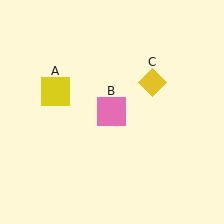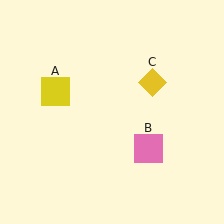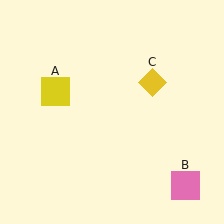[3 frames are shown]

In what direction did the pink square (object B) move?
The pink square (object B) moved down and to the right.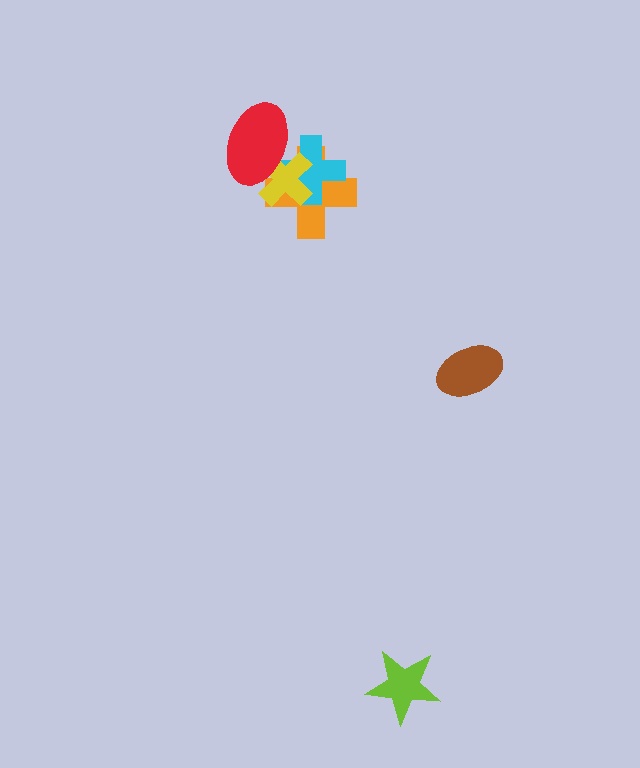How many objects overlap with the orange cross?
3 objects overlap with the orange cross.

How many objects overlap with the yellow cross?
3 objects overlap with the yellow cross.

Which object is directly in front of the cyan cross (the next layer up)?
The yellow cross is directly in front of the cyan cross.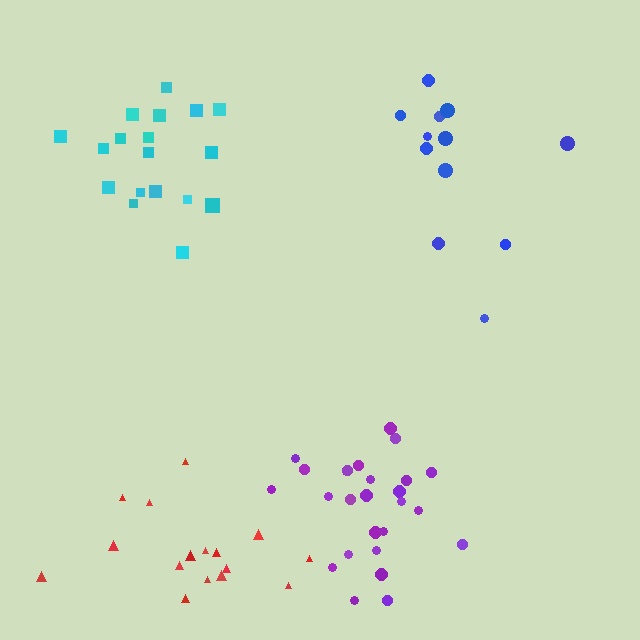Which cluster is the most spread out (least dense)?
Blue.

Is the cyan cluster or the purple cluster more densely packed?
Purple.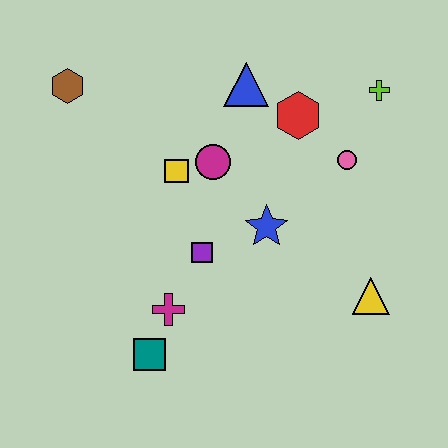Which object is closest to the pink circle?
The red hexagon is closest to the pink circle.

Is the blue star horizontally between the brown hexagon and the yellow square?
No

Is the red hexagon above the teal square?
Yes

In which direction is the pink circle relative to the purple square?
The pink circle is to the right of the purple square.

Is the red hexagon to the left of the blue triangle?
No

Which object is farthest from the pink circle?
The brown hexagon is farthest from the pink circle.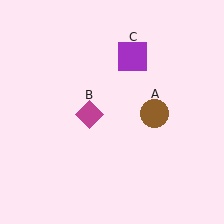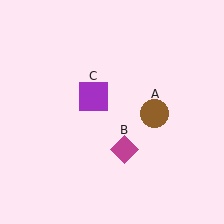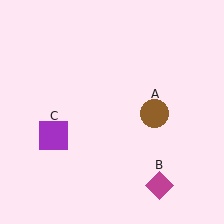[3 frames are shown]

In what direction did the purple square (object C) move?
The purple square (object C) moved down and to the left.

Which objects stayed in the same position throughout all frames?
Brown circle (object A) remained stationary.